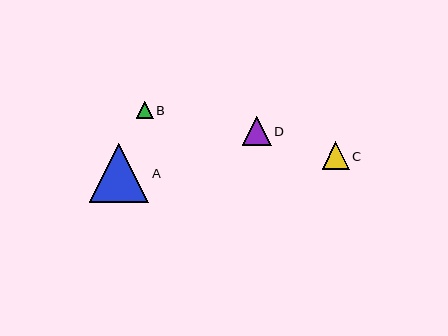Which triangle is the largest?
Triangle A is the largest with a size of approximately 60 pixels.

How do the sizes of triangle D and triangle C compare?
Triangle D and triangle C are approximately the same size.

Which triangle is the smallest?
Triangle B is the smallest with a size of approximately 17 pixels.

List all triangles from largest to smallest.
From largest to smallest: A, D, C, B.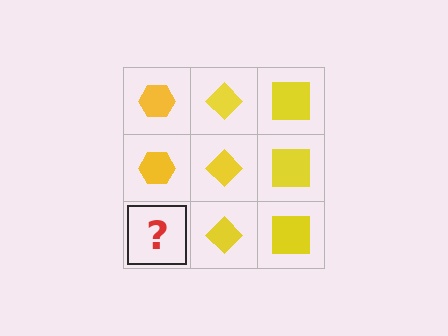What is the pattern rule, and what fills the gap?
The rule is that each column has a consistent shape. The gap should be filled with a yellow hexagon.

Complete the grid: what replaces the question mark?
The question mark should be replaced with a yellow hexagon.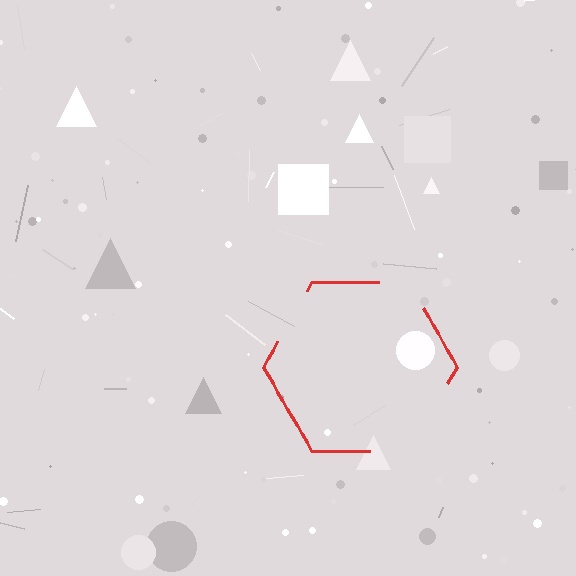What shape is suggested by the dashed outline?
The dashed outline suggests a hexagon.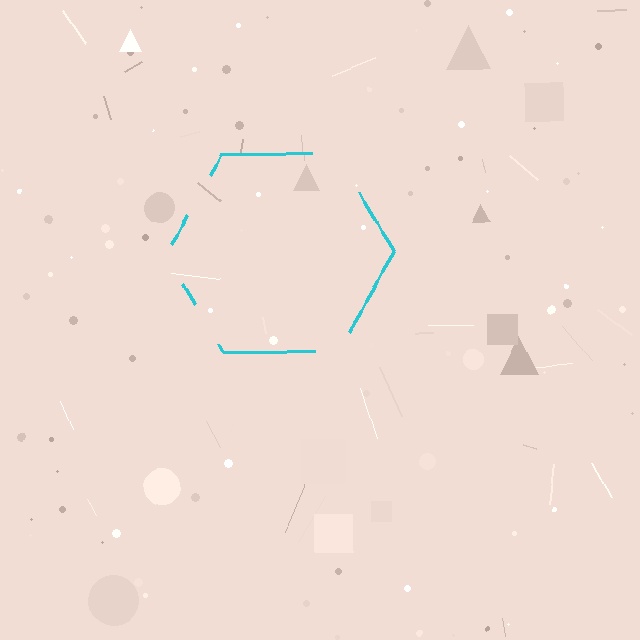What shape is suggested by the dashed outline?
The dashed outline suggests a hexagon.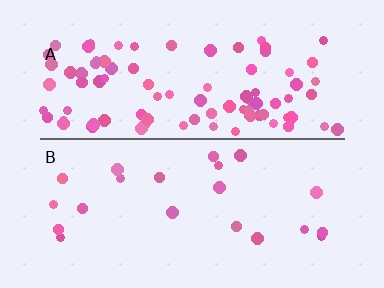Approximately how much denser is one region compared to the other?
Approximately 4.3× — region A over region B.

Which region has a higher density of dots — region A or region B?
A (the top).